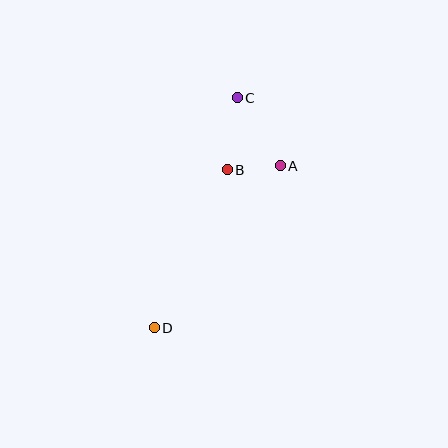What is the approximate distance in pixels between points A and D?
The distance between A and D is approximately 205 pixels.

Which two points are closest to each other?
Points A and B are closest to each other.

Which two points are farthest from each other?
Points C and D are farthest from each other.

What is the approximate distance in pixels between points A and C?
The distance between A and C is approximately 81 pixels.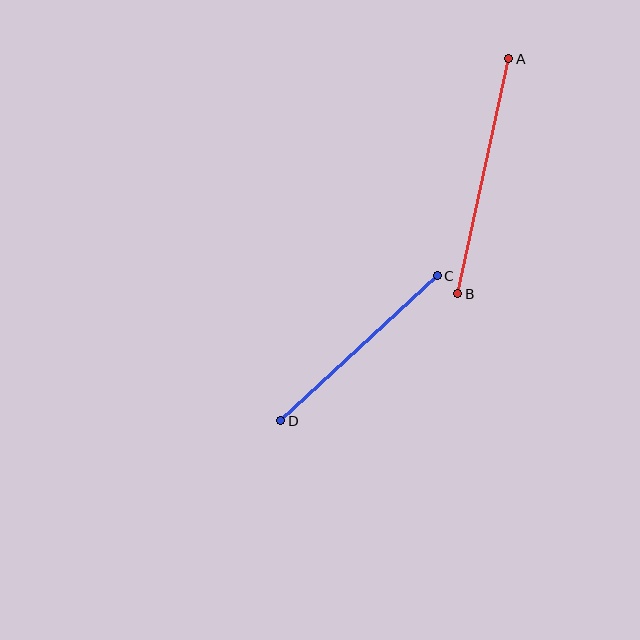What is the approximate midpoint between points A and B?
The midpoint is at approximately (483, 176) pixels.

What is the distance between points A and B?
The distance is approximately 241 pixels.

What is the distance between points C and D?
The distance is approximately 213 pixels.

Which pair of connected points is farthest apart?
Points A and B are farthest apart.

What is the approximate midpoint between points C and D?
The midpoint is at approximately (359, 348) pixels.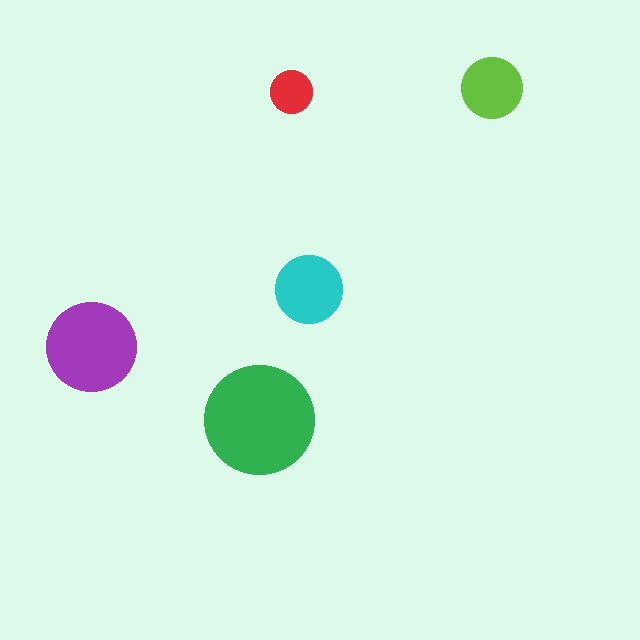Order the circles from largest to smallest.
the green one, the purple one, the cyan one, the lime one, the red one.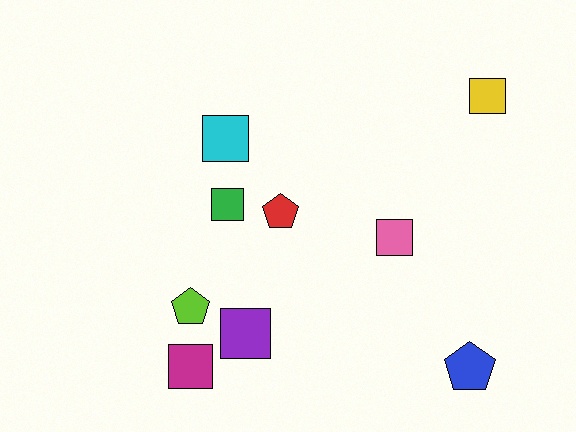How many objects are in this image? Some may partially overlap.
There are 9 objects.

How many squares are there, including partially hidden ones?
There are 6 squares.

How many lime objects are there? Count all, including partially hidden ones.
There is 1 lime object.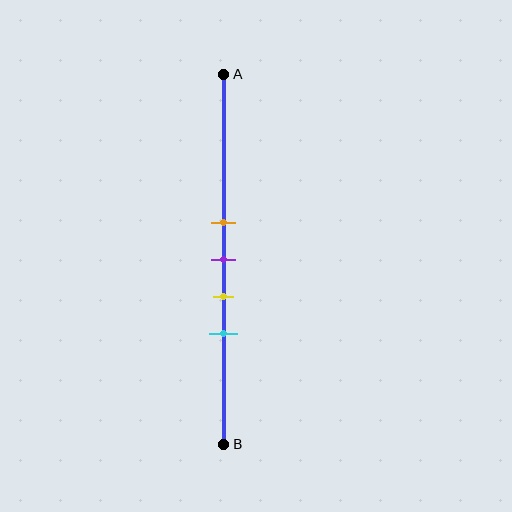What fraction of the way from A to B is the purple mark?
The purple mark is approximately 50% (0.5) of the way from A to B.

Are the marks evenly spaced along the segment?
Yes, the marks are approximately evenly spaced.